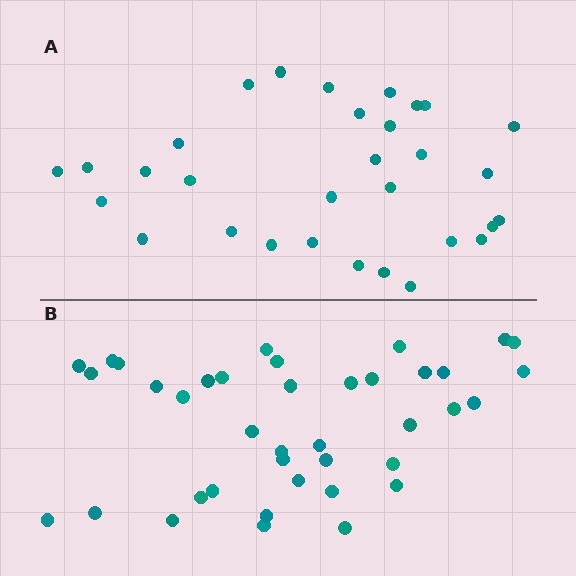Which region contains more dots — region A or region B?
Region B (the bottom region) has more dots.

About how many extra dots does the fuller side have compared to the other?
Region B has roughly 8 or so more dots than region A.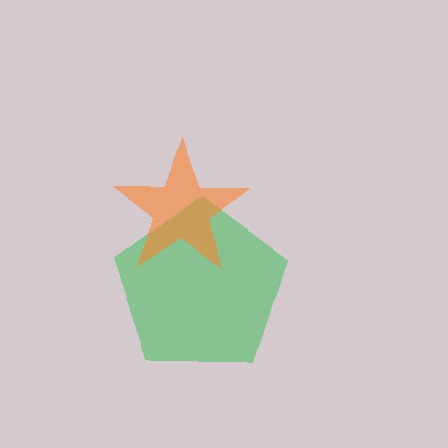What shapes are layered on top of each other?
The layered shapes are: a green pentagon, an orange star.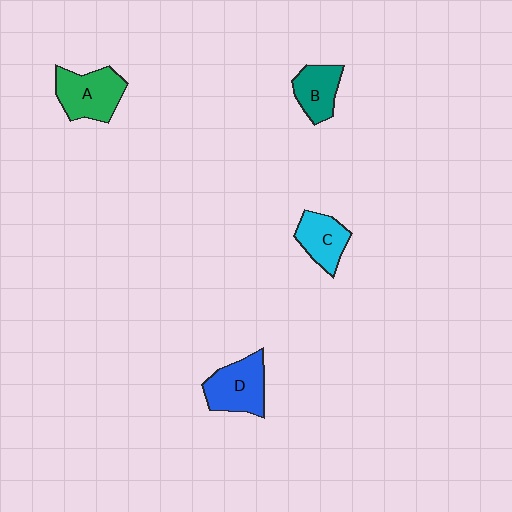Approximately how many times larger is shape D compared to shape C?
Approximately 1.3 times.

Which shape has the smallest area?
Shape B (teal).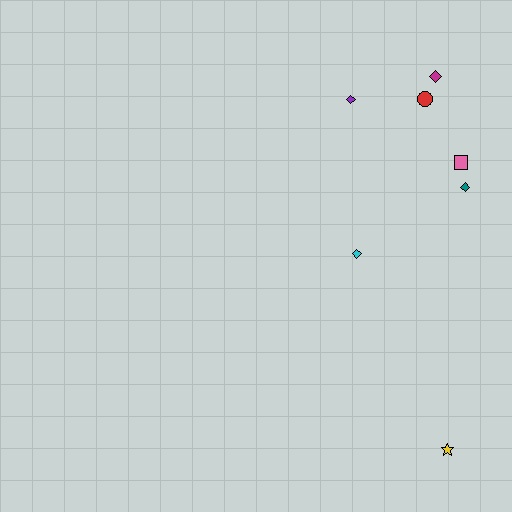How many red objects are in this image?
There is 1 red object.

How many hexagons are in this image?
There are no hexagons.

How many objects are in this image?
There are 7 objects.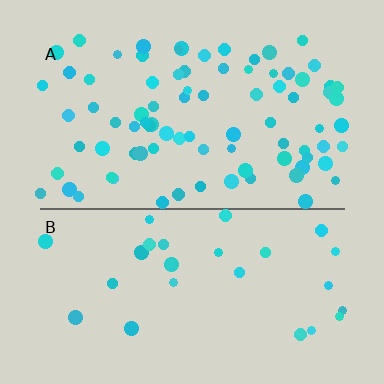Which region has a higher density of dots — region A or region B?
A (the top).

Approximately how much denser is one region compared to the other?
Approximately 3.1× — region A over region B.